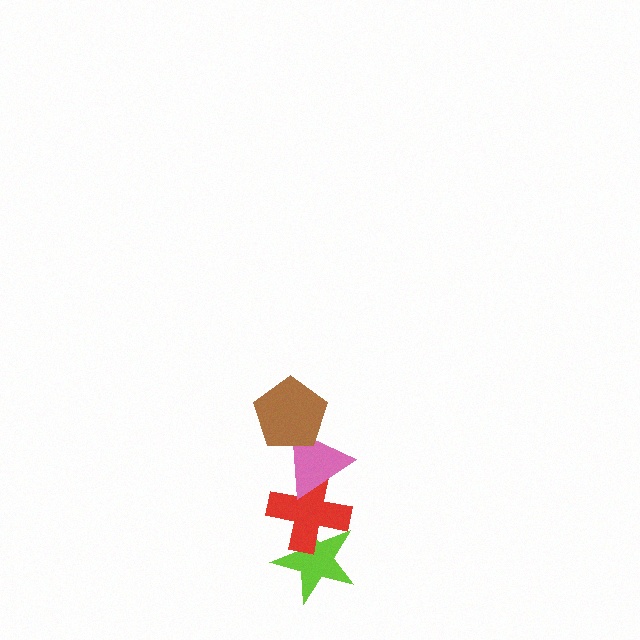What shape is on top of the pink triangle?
The brown pentagon is on top of the pink triangle.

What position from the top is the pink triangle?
The pink triangle is 2nd from the top.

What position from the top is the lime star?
The lime star is 4th from the top.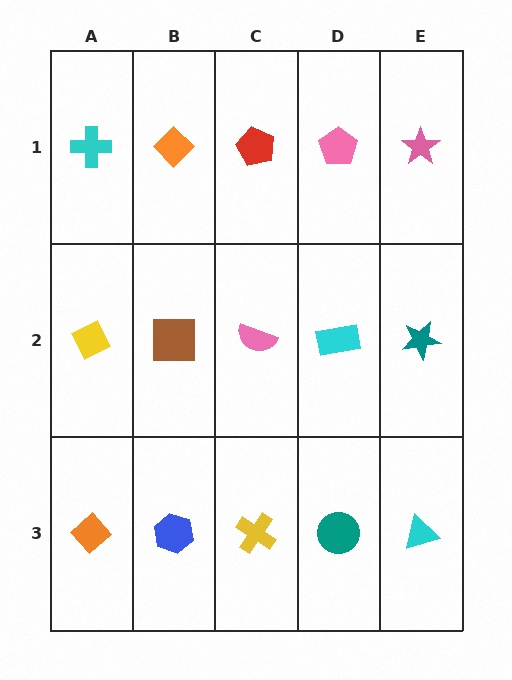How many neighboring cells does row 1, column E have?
2.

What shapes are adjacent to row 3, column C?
A pink semicircle (row 2, column C), a blue hexagon (row 3, column B), a teal circle (row 3, column D).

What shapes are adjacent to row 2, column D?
A pink pentagon (row 1, column D), a teal circle (row 3, column D), a pink semicircle (row 2, column C), a teal star (row 2, column E).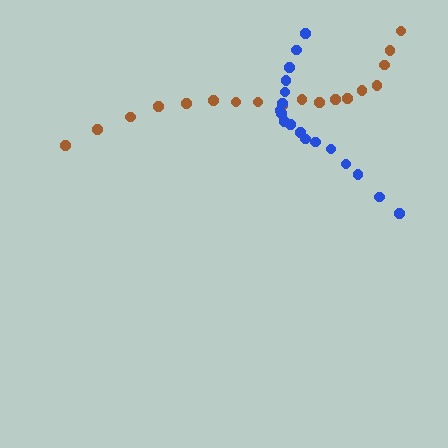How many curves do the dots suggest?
There are 2 distinct paths.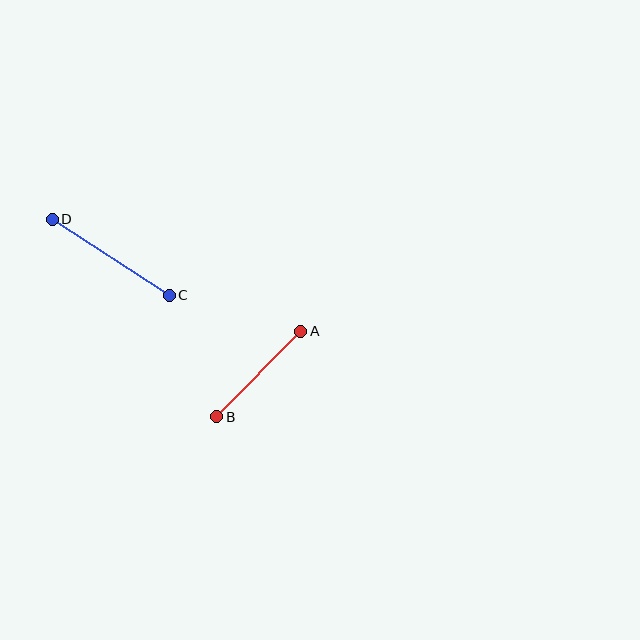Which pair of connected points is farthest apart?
Points C and D are farthest apart.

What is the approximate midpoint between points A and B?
The midpoint is at approximately (259, 374) pixels.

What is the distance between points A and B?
The distance is approximately 120 pixels.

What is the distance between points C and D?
The distance is approximately 139 pixels.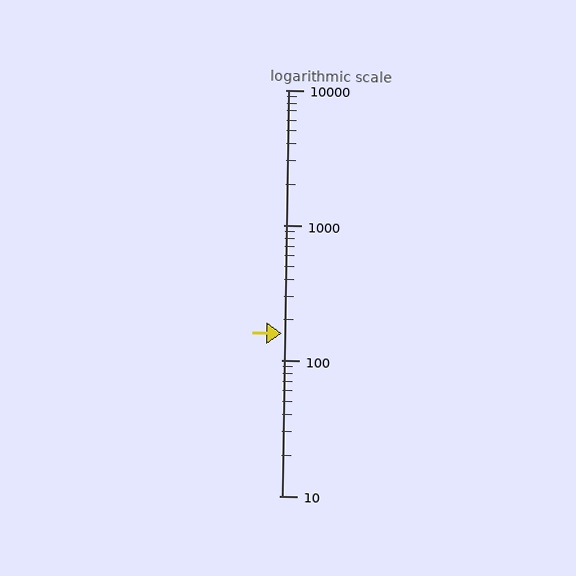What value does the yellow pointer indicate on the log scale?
The pointer indicates approximately 160.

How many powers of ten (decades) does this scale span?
The scale spans 3 decades, from 10 to 10000.